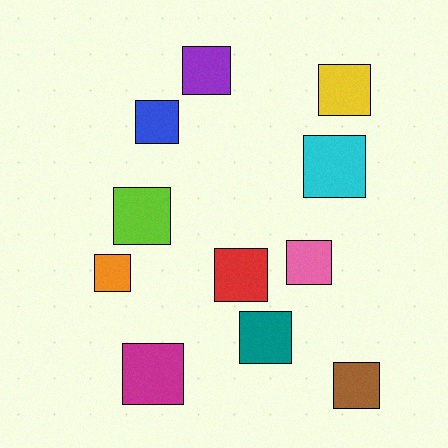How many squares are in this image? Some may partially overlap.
There are 11 squares.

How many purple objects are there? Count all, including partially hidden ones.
There is 1 purple object.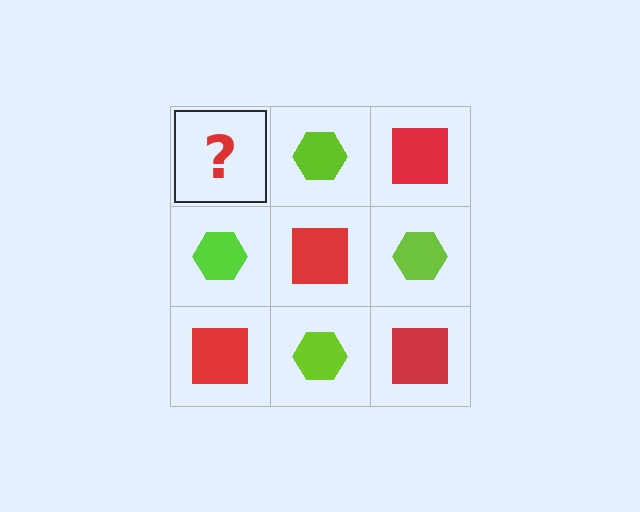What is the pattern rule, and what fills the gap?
The rule is that it alternates red square and lime hexagon in a checkerboard pattern. The gap should be filled with a red square.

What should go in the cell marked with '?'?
The missing cell should contain a red square.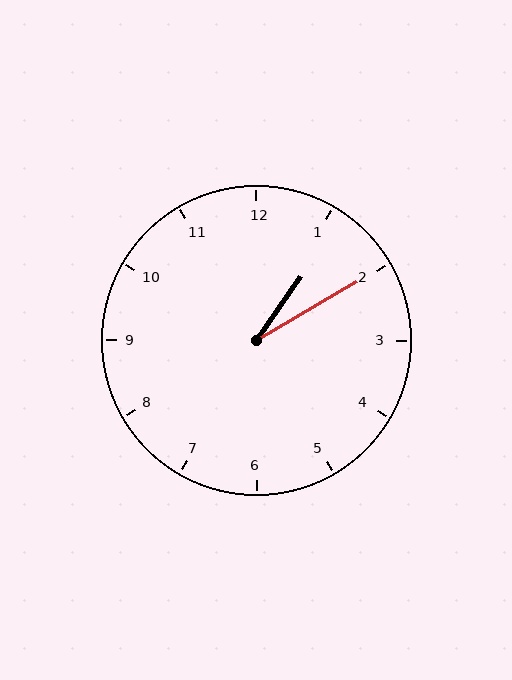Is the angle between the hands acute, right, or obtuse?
It is acute.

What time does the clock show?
1:10.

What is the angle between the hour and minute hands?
Approximately 25 degrees.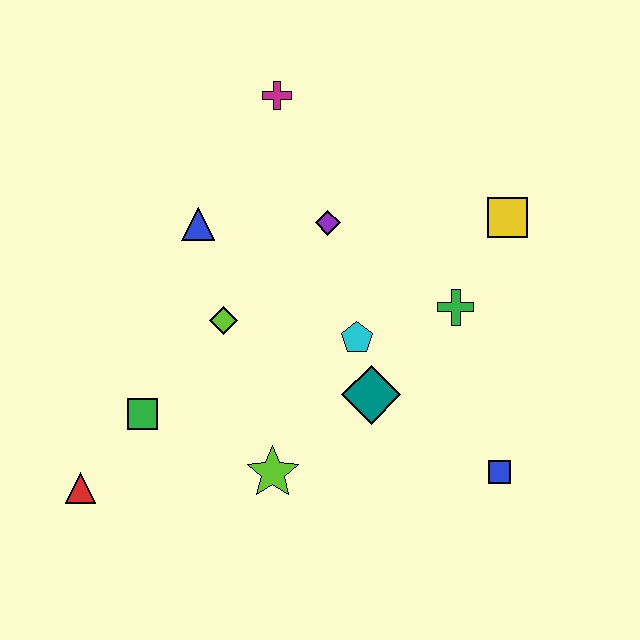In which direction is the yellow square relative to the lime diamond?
The yellow square is to the right of the lime diamond.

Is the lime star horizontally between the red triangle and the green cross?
Yes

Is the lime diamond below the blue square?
No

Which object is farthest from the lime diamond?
The blue square is farthest from the lime diamond.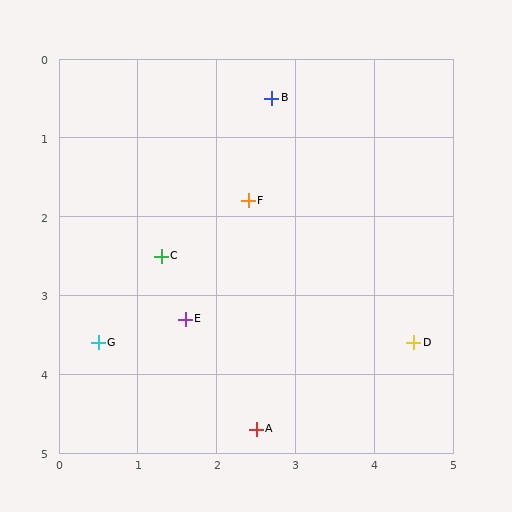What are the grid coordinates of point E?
Point E is at approximately (1.6, 3.3).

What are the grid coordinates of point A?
Point A is at approximately (2.5, 4.7).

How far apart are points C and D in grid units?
Points C and D are about 3.4 grid units apart.